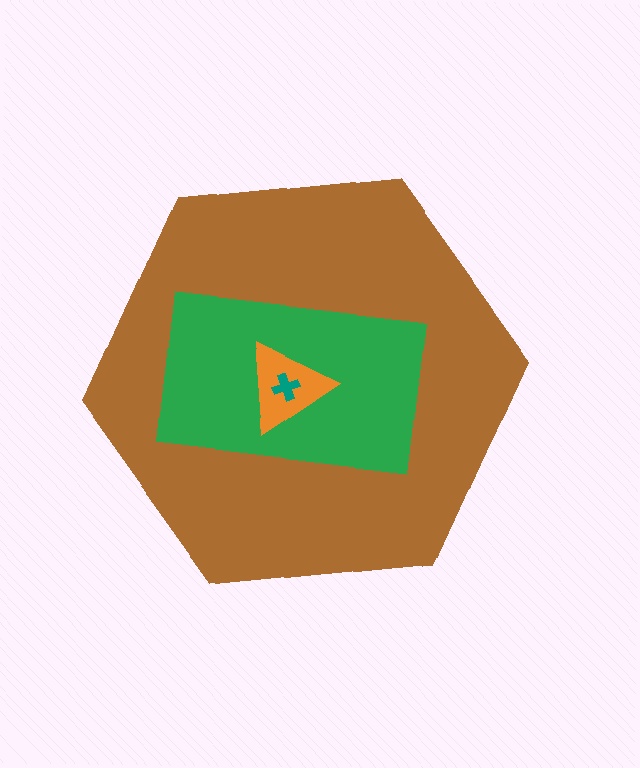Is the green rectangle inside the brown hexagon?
Yes.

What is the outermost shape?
The brown hexagon.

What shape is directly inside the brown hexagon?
The green rectangle.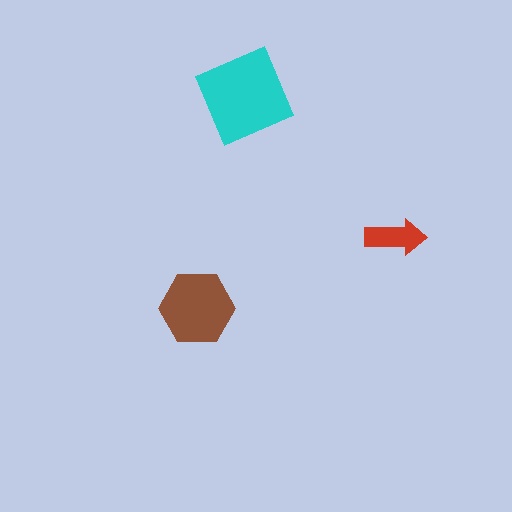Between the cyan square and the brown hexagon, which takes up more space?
The cyan square.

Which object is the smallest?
The red arrow.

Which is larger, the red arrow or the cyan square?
The cyan square.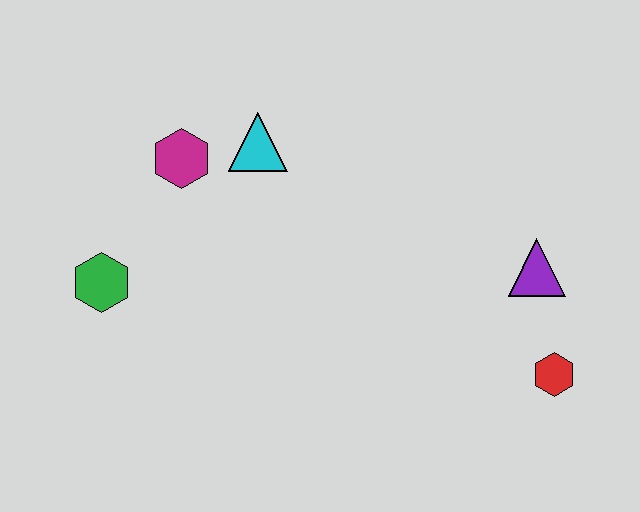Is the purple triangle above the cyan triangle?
No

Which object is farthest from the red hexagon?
The green hexagon is farthest from the red hexagon.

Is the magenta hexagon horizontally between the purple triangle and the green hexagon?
Yes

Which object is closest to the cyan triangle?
The magenta hexagon is closest to the cyan triangle.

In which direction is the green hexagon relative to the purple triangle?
The green hexagon is to the left of the purple triangle.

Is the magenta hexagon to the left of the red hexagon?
Yes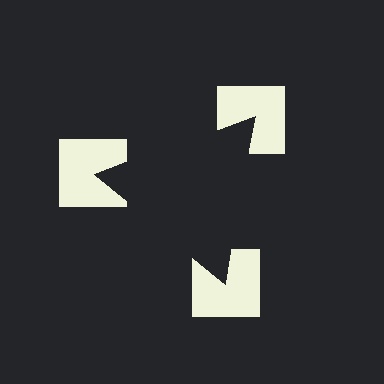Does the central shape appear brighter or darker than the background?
It typically appears slightly darker than the background, even though no actual brightness change is drawn.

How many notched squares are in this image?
There are 3 — one at each vertex of the illusory triangle.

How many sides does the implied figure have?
3 sides.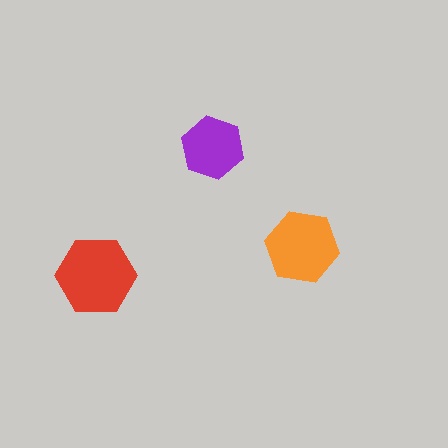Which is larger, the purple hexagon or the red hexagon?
The red one.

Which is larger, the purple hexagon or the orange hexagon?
The orange one.